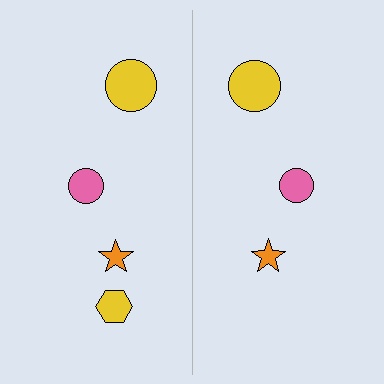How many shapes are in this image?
There are 7 shapes in this image.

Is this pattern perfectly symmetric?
No, the pattern is not perfectly symmetric. A yellow hexagon is missing from the right side.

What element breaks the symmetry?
A yellow hexagon is missing from the right side.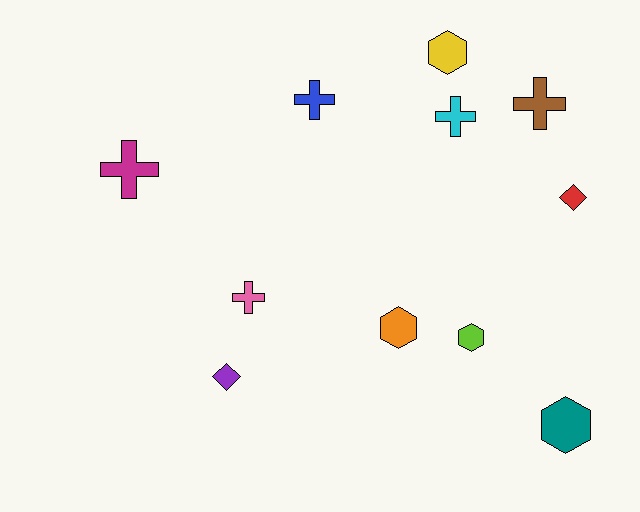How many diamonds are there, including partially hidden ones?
There are 2 diamonds.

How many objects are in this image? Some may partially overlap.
There are 11 objects.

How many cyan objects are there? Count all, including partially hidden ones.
There is 1 cyan object.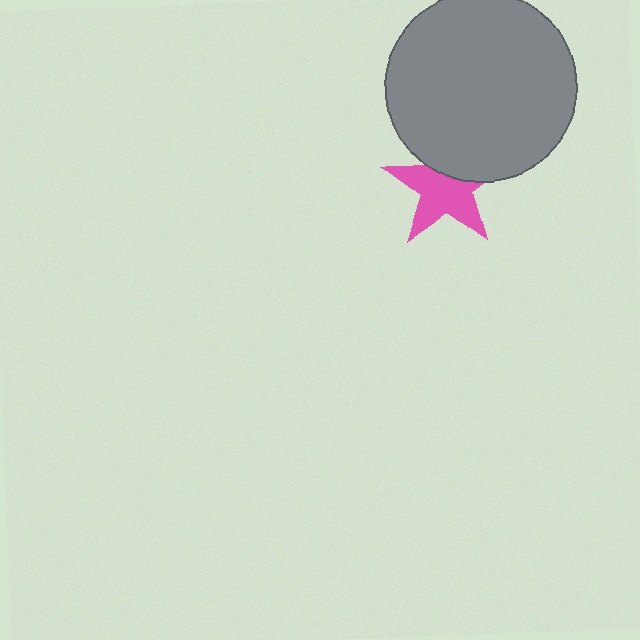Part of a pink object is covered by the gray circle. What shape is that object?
It is a star.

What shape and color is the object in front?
The object in front is a gray circle.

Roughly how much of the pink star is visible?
Most of it is visible (roughly 66%).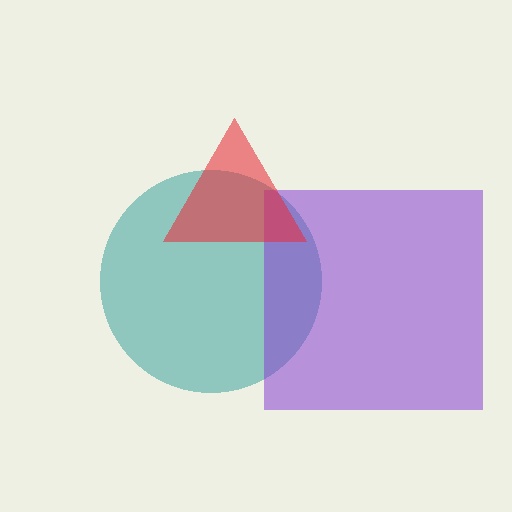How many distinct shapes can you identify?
There are 3 distinct shapes: a teal circle, a purple square, a red triangle.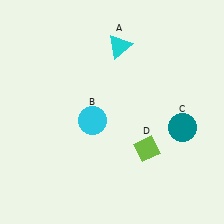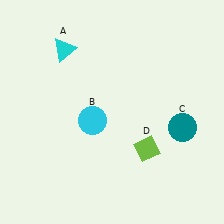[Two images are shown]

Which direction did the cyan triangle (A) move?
The cyan triangle (A) moved left.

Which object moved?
The cyan triangle (A) moved left.